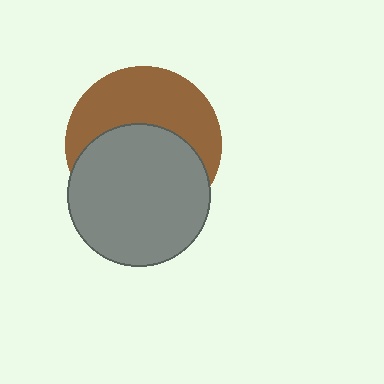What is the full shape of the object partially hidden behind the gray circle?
The partially hidden object is a brown circle.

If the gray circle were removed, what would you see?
You would see the complete brown circle.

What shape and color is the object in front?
The object in front is a gray circle.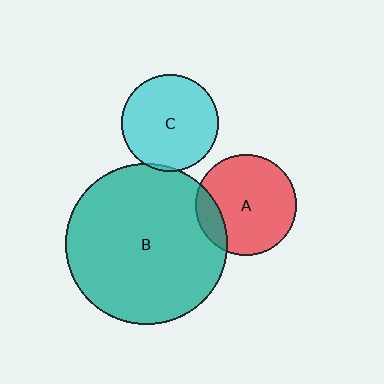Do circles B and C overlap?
Yes.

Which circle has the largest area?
Circle B (teal).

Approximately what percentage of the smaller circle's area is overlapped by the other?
Approximately 5%.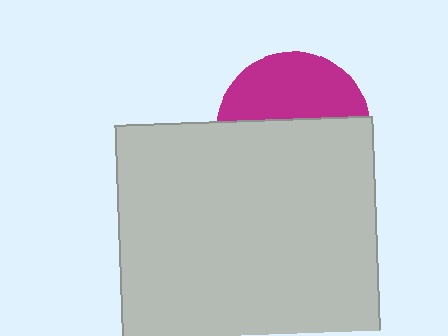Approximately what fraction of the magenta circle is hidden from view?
Roughly 58% of the magenta circle is hidden behind the light gray square.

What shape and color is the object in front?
The object in front is a light gray square.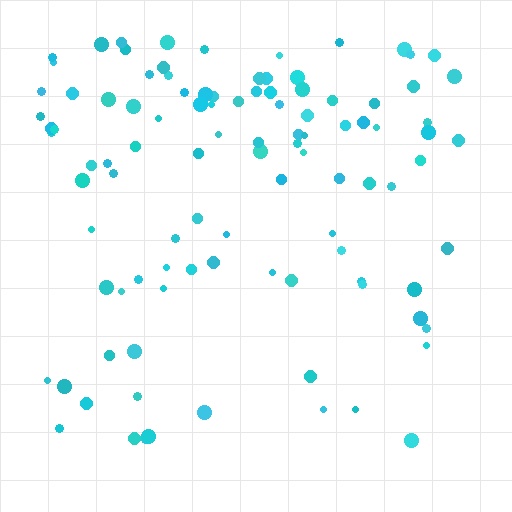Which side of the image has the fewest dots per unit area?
The bottom.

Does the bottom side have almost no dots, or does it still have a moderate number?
Still a moderate number, just noticeably fewer than the top.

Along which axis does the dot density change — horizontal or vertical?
Vertical.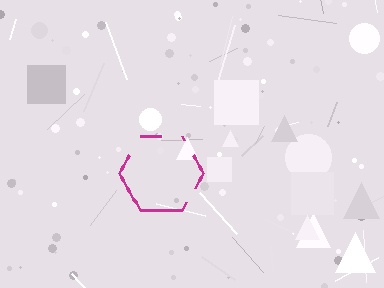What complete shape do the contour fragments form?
The contour fragments form a hexagon.